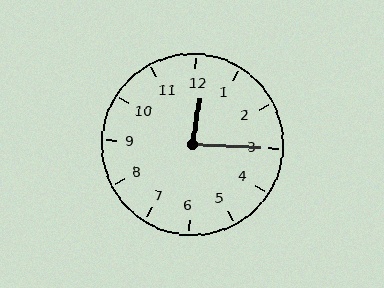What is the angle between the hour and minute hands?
Approximately 82 degrees.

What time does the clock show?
12:15.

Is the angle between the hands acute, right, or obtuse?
It is acute.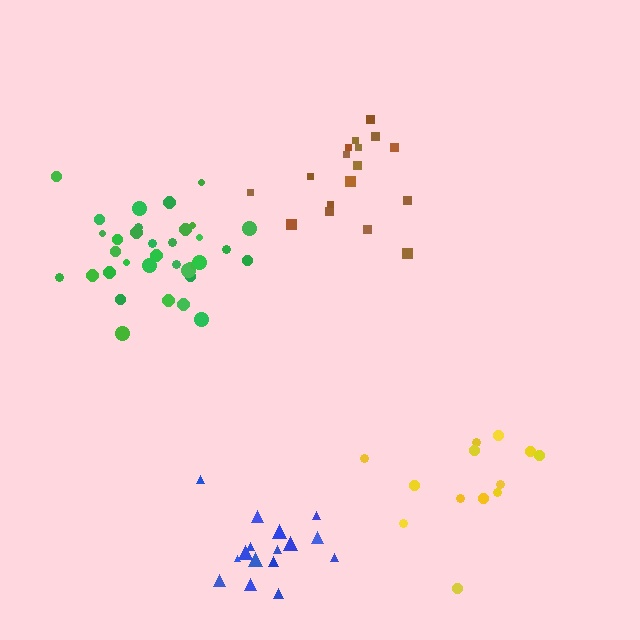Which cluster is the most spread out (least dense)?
Yellow.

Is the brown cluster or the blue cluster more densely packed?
Blue.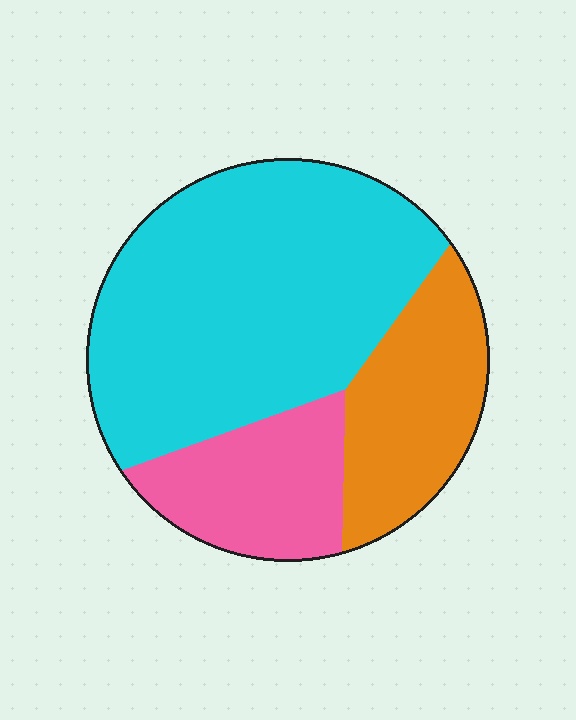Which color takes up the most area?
Cyan, at roughly 60%.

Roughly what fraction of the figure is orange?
Orange takes up about one fifth (1/5) of the figure.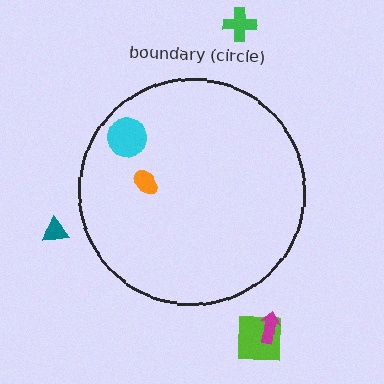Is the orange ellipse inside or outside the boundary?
Inside.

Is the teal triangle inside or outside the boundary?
Outside.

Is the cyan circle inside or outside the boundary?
Inside.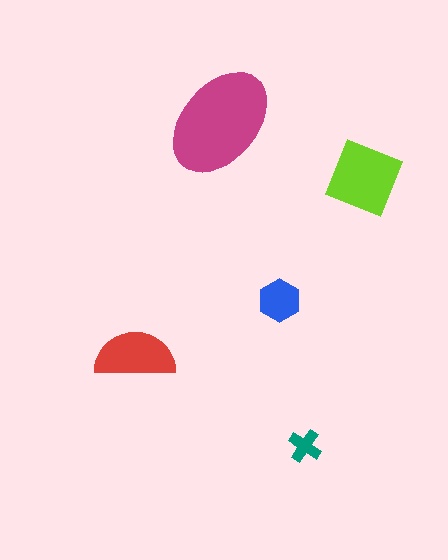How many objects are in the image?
There are 5 objects in the image.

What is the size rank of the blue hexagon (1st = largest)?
4th.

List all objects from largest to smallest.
The magenta ellipse, the lime square, the red semicircle, the blue hexagon, the teal cross.